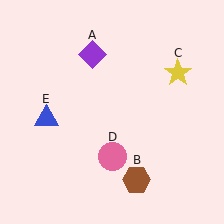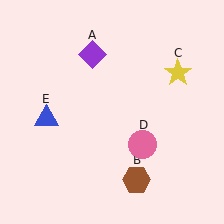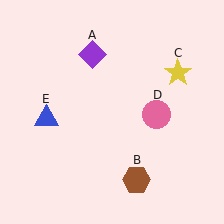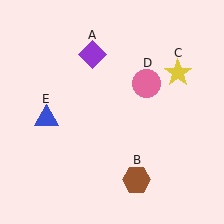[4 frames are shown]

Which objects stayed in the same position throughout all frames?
Purple diamond (object A) and brown hexagon (object B) and yellow star (object C) and blue triangle (object E) remained stationary.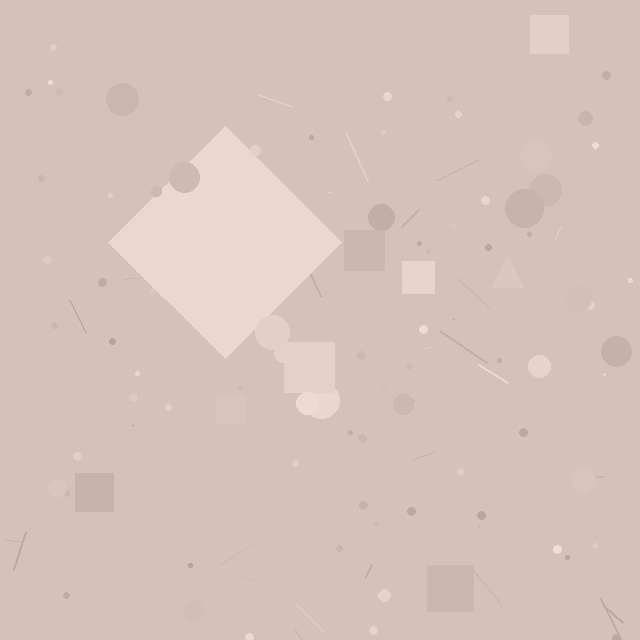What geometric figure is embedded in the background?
A diamond is embedded in the background.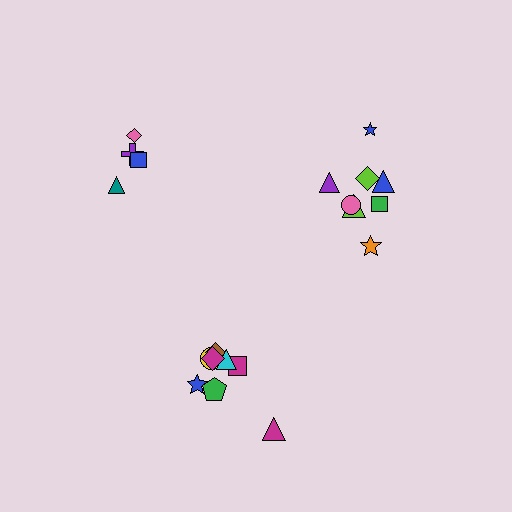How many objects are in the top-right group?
There are 8 objects.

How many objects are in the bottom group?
There are 8 objects.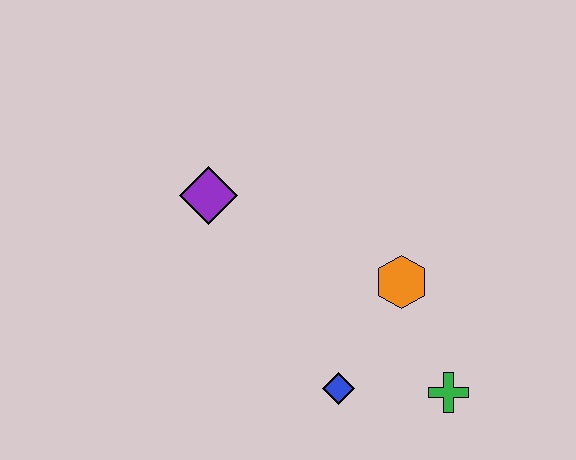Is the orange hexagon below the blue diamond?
No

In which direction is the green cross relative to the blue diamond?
The green cross is to the right of the blue diamond.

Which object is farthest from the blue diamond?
The purple diamond is farthest from the blue diamond.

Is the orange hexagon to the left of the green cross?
Yes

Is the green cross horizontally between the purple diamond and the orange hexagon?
No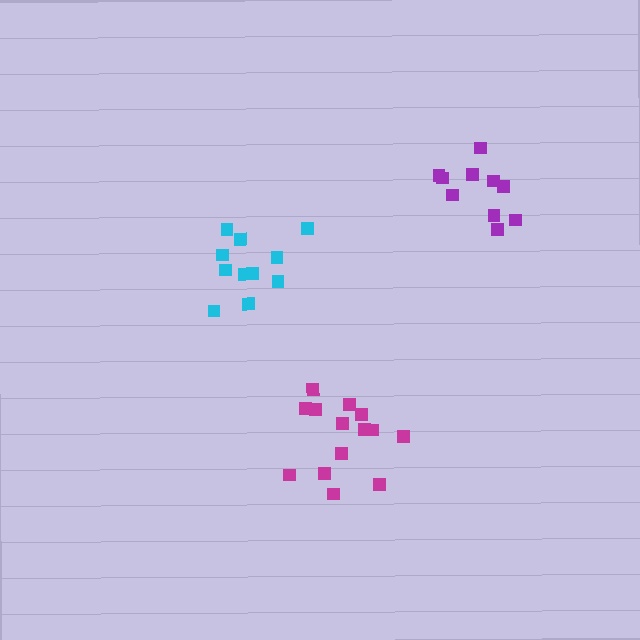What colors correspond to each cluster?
The clusters are colored: magenta, cyan, purple.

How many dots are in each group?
Group 1: 14 dots, Group 2: 11 dots, Group 3: 10 dots (35 total).